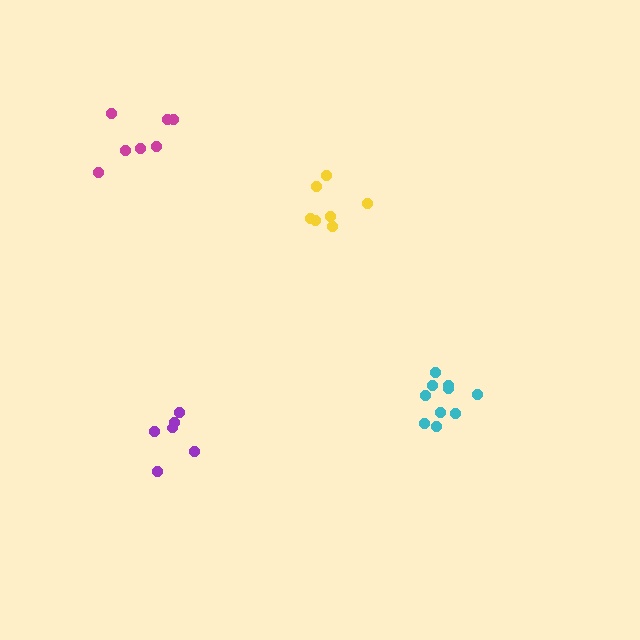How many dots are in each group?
Group 1: 6 dots, Group 2: 10 dots, Group 3: 7 dots, Group 4: 7 dots (30 total).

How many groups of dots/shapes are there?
There are 4 groups.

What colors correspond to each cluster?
The clusters are colored: purple, cyan, yellow, magenta.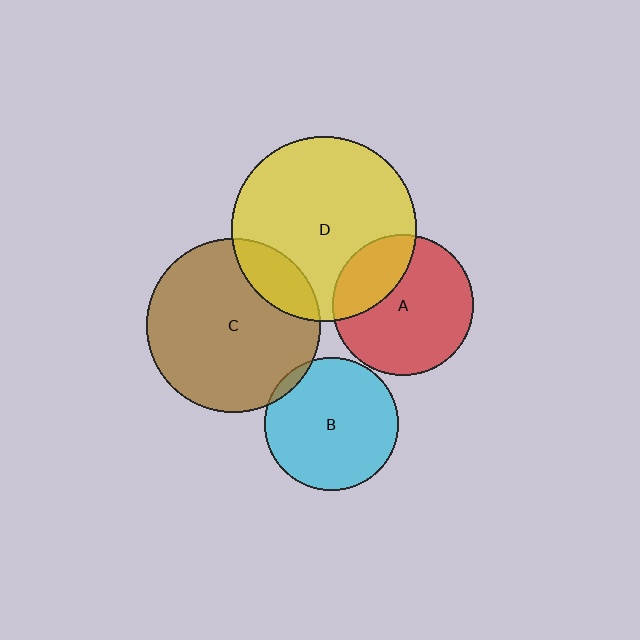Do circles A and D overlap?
Yes.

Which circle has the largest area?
Circle D (yellow).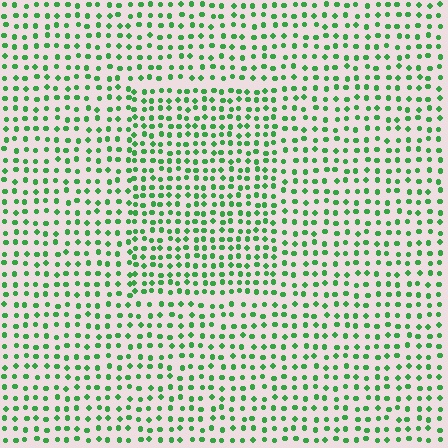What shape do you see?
I see a rectangle.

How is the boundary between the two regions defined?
The boundary is defined by a change in element density (approximately 1.4x ratio). All elements are the same color, size, and shape.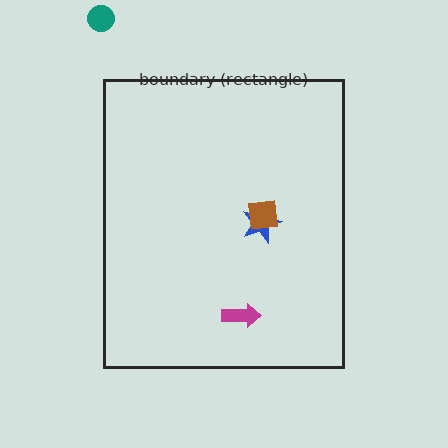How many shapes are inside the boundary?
3 inside, 1 outside.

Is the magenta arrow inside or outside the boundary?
Inside.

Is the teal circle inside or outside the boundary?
Outside.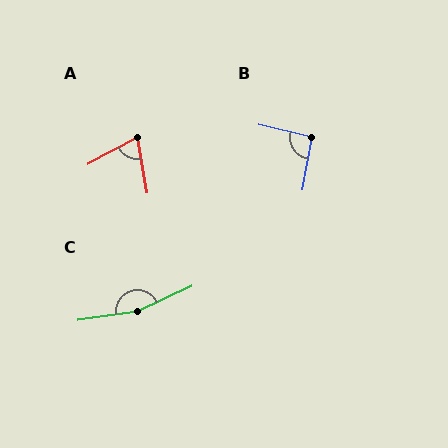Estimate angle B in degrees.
Approximately 93 degrees.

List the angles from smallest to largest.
A (71°), B (93°), C (163°).